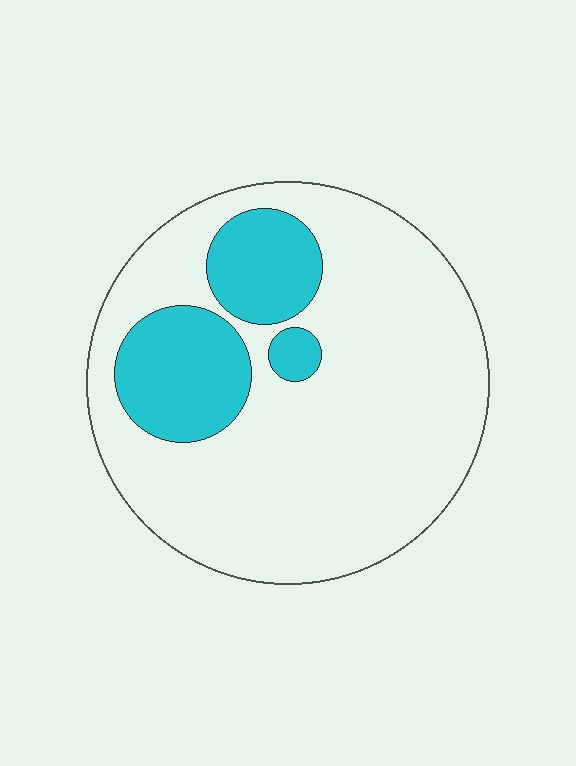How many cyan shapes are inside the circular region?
3.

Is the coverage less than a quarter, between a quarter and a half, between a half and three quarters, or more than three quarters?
Less than a quarter.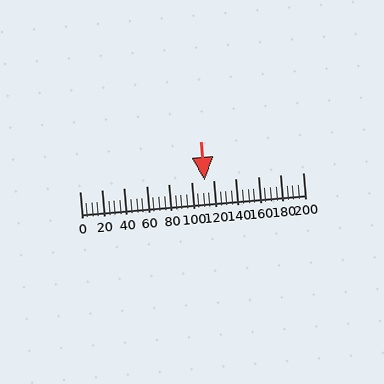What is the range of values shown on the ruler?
The ruler shows values from 0 to 200.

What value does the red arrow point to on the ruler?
The red arrow points to approximately 112.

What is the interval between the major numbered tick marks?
The major tick marks are spaced 20 units apart.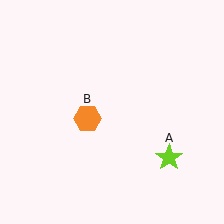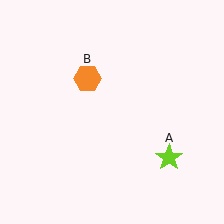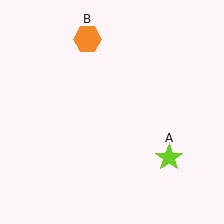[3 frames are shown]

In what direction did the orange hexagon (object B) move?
The orange hexagon (object B) moved up.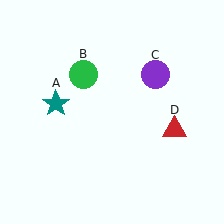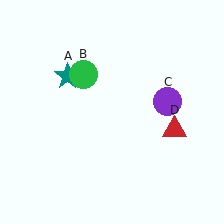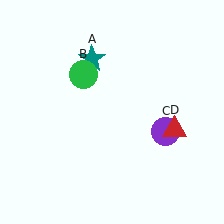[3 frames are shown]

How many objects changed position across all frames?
2 objects changed position: teal star (object A), purple circle (object C).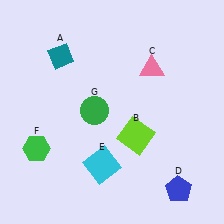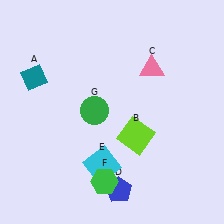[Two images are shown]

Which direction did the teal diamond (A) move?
The teal diamond (A) moved left.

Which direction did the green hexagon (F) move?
The green hexagon (F) moved right.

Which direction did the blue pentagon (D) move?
The blue pentagon (D) moved left.